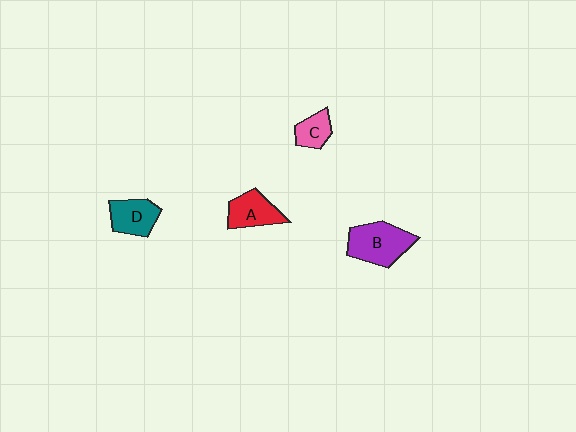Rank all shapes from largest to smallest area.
From largest to smallest: B (purple), A (red), D (teal), C (pink).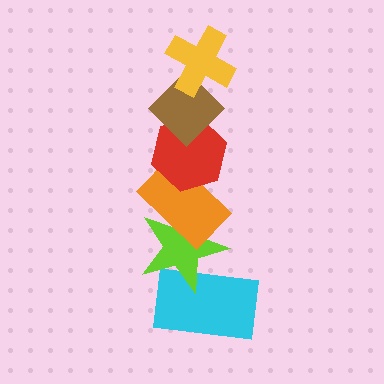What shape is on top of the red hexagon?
The brown diamond is on top of the red hexagon.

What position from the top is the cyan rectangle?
The cyan rectangle is 6th from the top.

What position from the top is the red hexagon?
The red hexagon is 3rd from the top.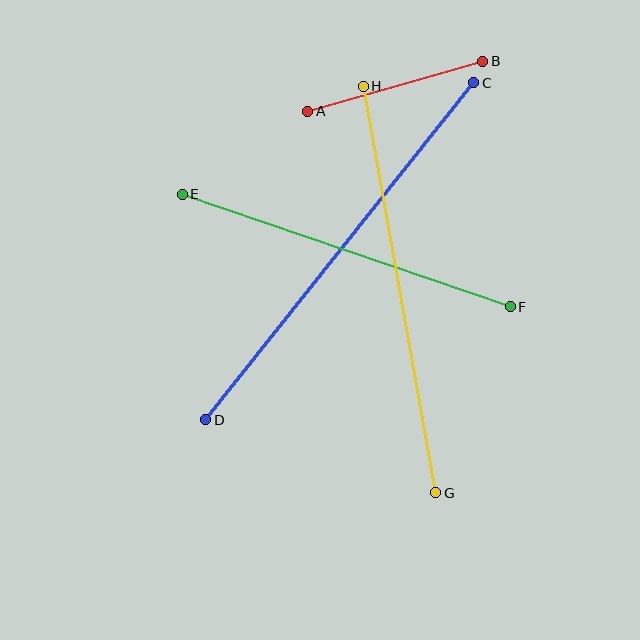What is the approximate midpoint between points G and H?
The midpoint is at approximately (399, 290) pixels.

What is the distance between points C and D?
The distance is approximately 431 pixels.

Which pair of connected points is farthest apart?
Points C and D are farthest apart.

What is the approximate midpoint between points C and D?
The midpoint is at approximately (340, 251) pixels.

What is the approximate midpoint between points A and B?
The midpoint is at approximately (395, 86) pixels.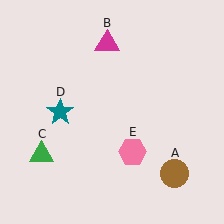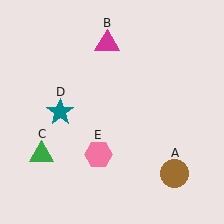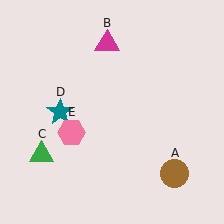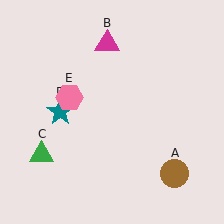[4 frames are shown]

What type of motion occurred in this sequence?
The pink hexagon (object E) rotated clockwise around the center of the scene.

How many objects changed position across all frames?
1 object changed position: pink hexagon (object E).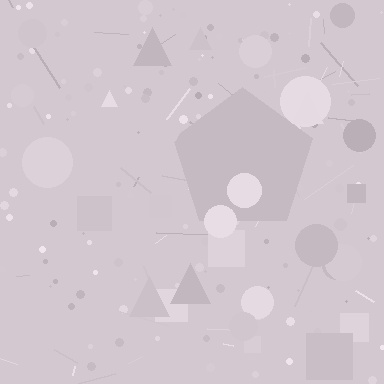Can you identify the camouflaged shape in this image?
The camouflaged shape is a pentagon.